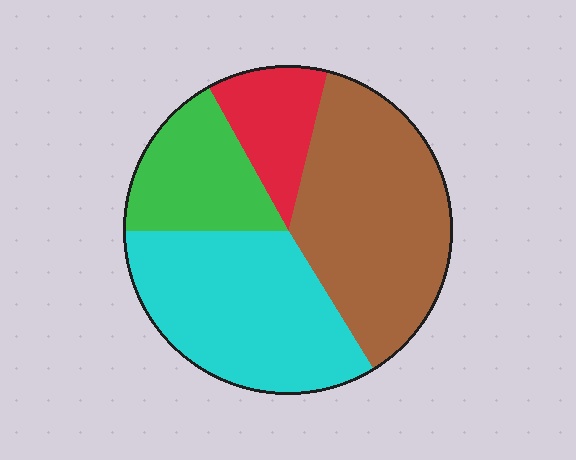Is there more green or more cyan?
Cyan.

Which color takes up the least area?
Red, at roughly 10%.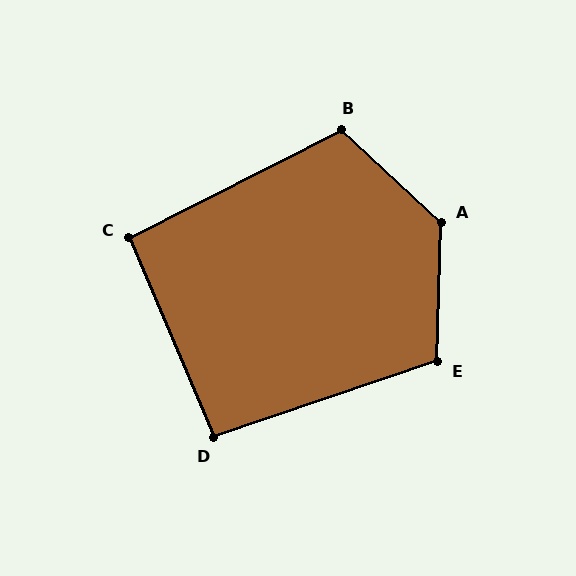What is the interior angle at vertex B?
Approximately 110 degrees (obtuse).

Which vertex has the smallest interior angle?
C, at approximately 94 degrees.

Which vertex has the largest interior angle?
A, at approximately 131 degrees.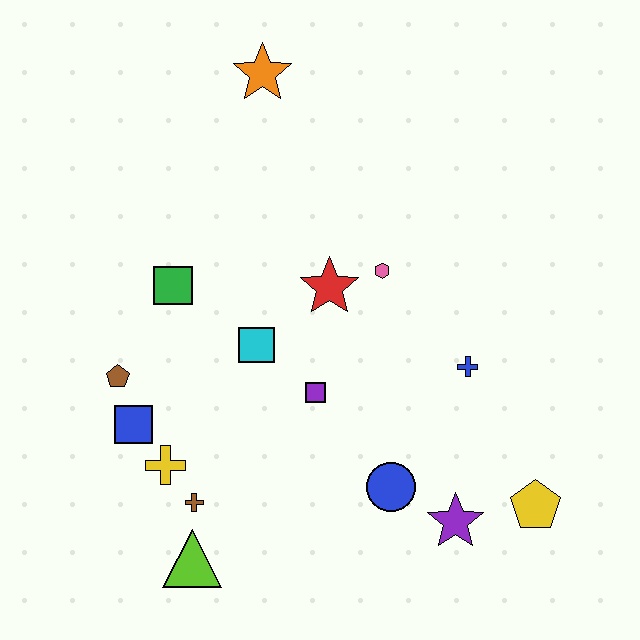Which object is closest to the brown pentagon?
The blue square is closest to the brown pentagon.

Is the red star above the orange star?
No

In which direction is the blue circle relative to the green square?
The blue circle is to the right of the green square.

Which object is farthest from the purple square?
The orange star is farthest from the purple square.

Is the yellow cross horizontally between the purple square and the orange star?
No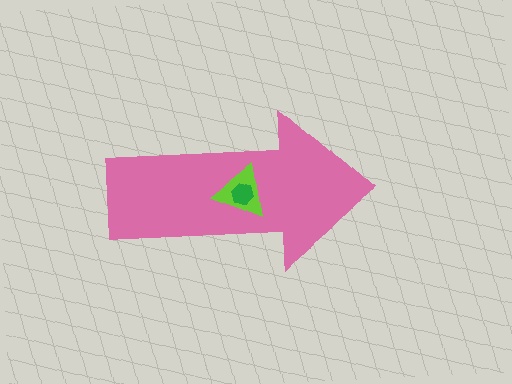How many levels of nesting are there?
3.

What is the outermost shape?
The pink arrow.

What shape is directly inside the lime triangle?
The green hexagon.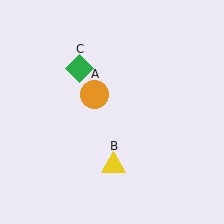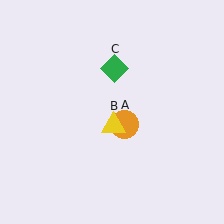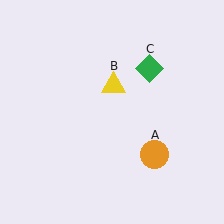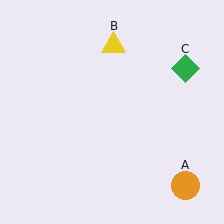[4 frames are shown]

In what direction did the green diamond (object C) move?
The green diamond (object C) moved right.